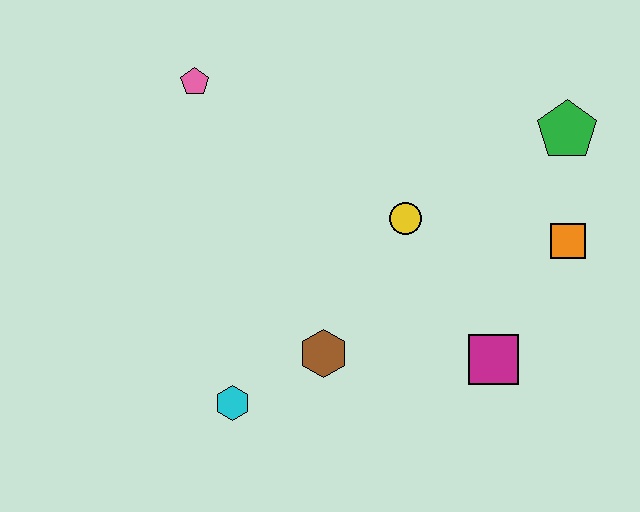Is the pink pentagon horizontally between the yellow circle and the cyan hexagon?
No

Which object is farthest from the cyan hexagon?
The green pentagon is farthest from the cyan hexagon.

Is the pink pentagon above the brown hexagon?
Yes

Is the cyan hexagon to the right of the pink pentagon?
Yes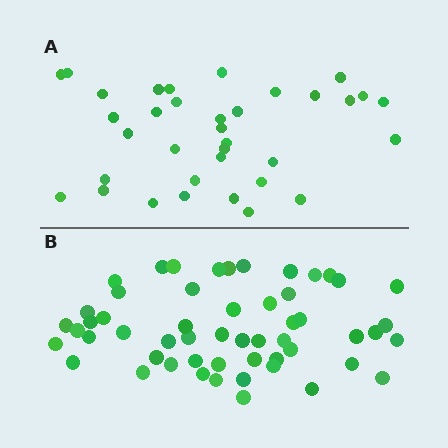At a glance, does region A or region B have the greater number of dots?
Region B (the bottom region) has more dots.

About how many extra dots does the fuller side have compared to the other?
Region B has approximately 20 more dots than region A.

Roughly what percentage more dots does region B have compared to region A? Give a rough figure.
About 55% more.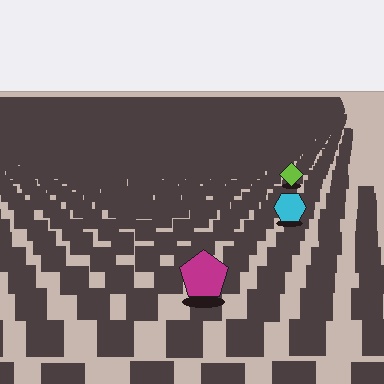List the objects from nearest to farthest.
From nearest to farthest: the magenta pentagon, the cyan hexagon, the lime diamond.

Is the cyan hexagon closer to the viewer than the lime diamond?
Yes. The cyan hexagon is closer — you can tell from the texture gradient: the ground texture is coarser near it.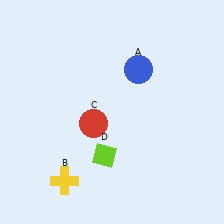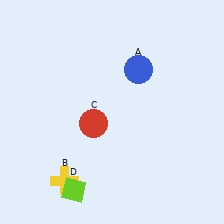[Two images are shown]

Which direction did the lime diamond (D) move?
The lime diamond (D) moved down.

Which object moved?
The lime diamond (D) moved down.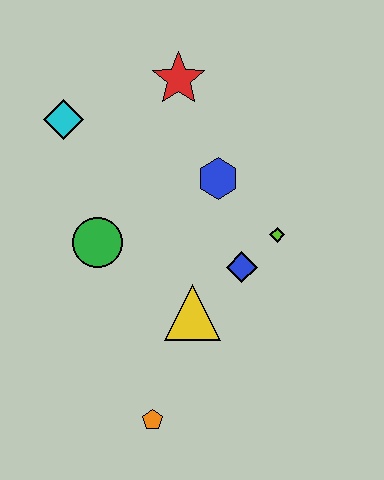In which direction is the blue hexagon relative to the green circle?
The blue hexagon is to the right of the green circle.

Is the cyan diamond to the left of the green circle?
Yes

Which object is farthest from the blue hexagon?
The orange pentagon is farthest from the blue hexagon.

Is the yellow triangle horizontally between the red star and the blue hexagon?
Yes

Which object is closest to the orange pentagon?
The yellow triangle is closest to the orange pentagon.